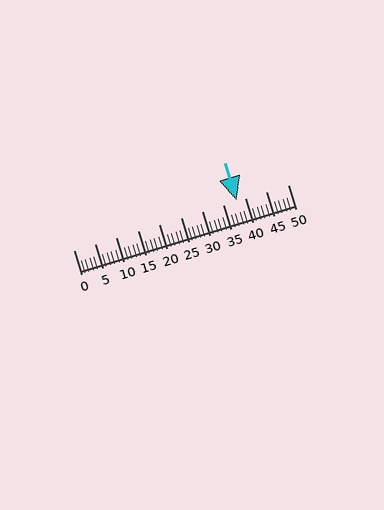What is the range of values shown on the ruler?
The ruler shows values from 0 to 50.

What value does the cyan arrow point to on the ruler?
The cyan arrow points to approximately 38.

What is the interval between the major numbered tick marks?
The major tick marks are spaced 5 units apart.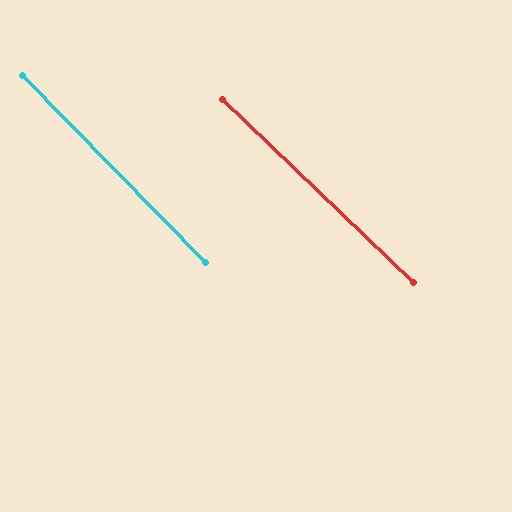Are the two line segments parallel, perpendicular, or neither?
Parallel — their directions differ by only 1.8°.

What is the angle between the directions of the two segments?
Approximately 2 degrees.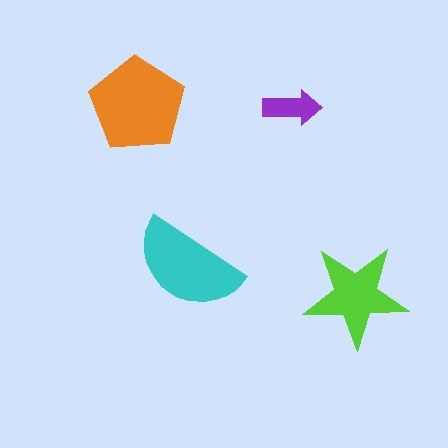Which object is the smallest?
The purple arrow.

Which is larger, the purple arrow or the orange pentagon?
The orange pentagon.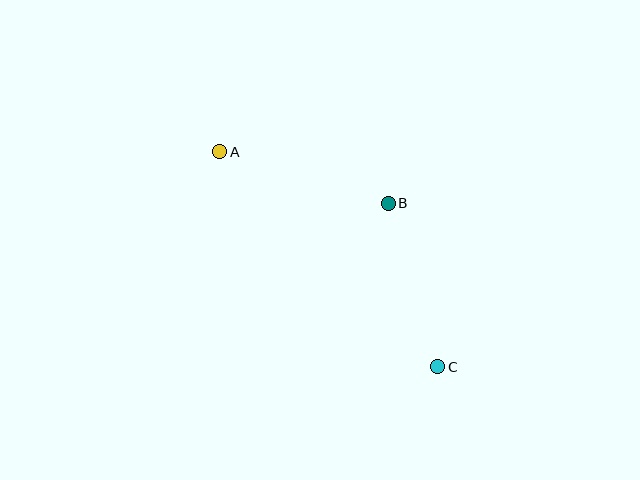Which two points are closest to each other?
Points B and C are closest to each other.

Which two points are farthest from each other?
Points A and C are farthest from each other.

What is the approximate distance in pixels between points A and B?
The distance between A and B is approximately 176 pixels.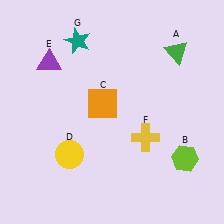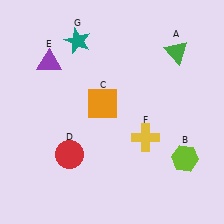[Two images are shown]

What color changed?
The circle (D) changed from yellow in Image 1 to red in Image 2.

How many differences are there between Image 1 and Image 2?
There is 1 difference between the two images.